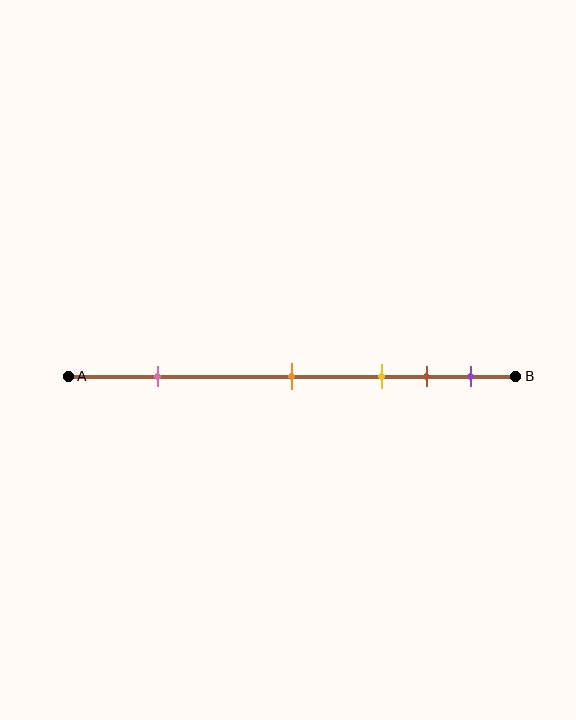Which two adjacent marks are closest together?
The brown and purple marks are the closest adjacent pair.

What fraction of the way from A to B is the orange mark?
The orange mark is approximately 50% (0.5) of the way from A to B.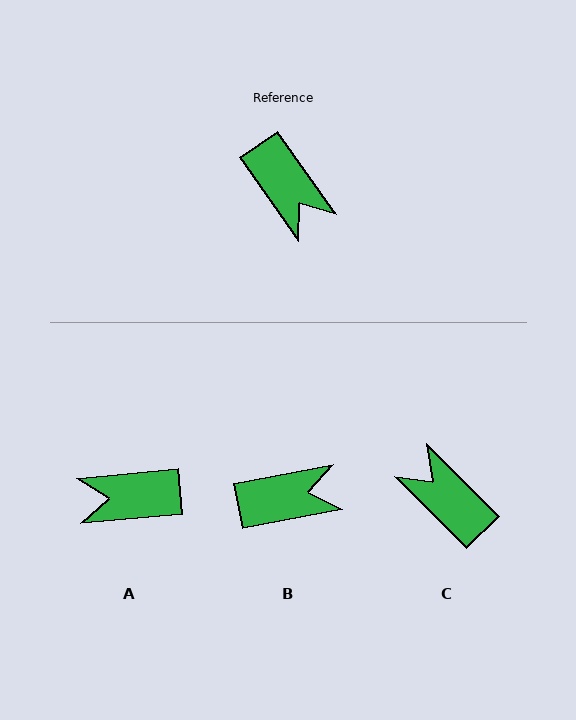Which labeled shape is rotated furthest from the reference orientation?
C, about 170 degrees away.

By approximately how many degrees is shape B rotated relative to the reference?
Approximately 66 degrees counter-clockwise.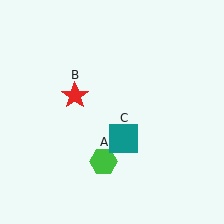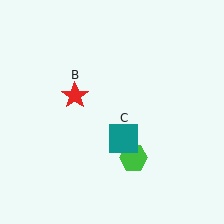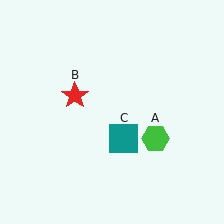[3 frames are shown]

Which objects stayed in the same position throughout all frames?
Red star (object B) and teal square (object C) remained stationary.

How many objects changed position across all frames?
1 object changed position: green hexagon (object A).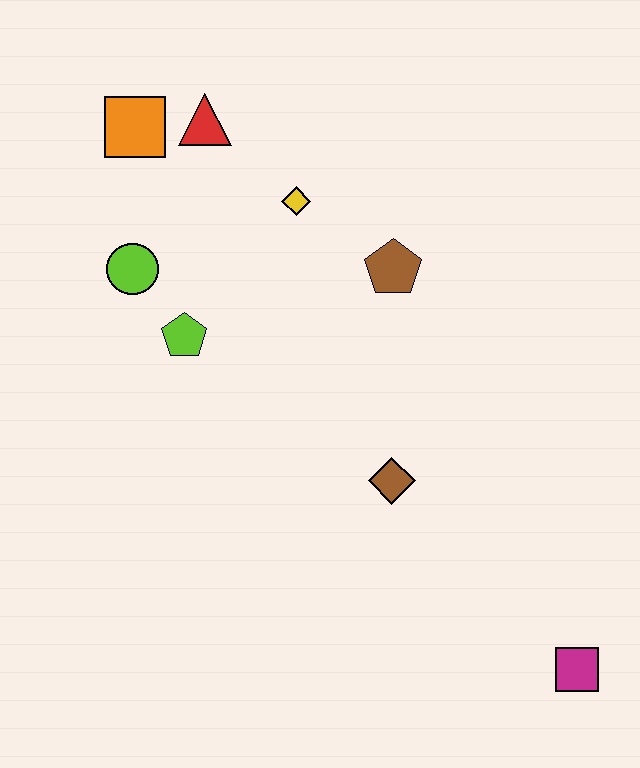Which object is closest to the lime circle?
The lime pentagon is closest to the lime circle.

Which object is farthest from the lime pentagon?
The magenta square is farthest from the lime pentagon.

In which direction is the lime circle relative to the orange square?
The lime circle is below the orange square.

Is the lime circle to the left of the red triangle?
Yes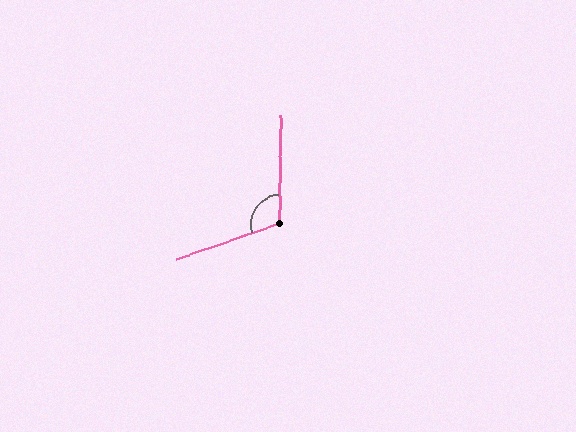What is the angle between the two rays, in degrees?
Approximately 110 degrees.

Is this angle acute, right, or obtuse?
It is obtuse.